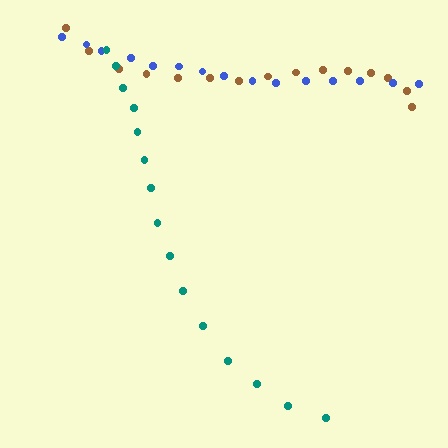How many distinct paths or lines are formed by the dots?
There are 3 distinct paths.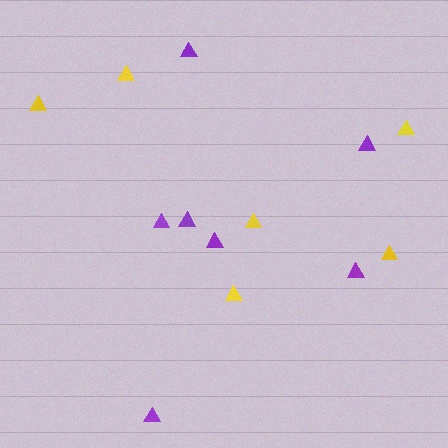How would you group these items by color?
There are 2 groups: one group of purple triangles (7) and one group of yellow triangles (6).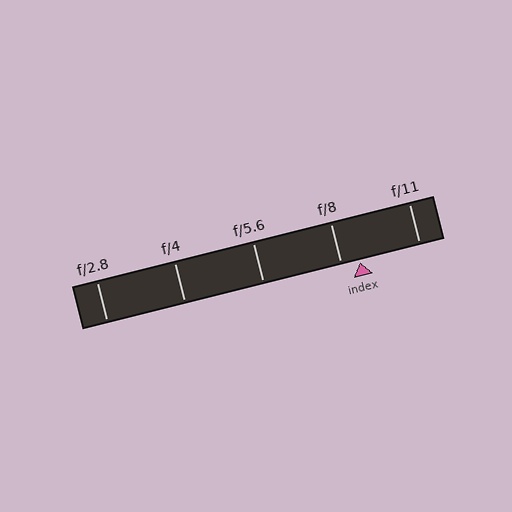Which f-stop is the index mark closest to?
The index mark is closest to f/8.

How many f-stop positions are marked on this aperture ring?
There are 5 f-stop positions marked.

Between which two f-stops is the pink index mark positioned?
The index mark is between f/8 and f/11.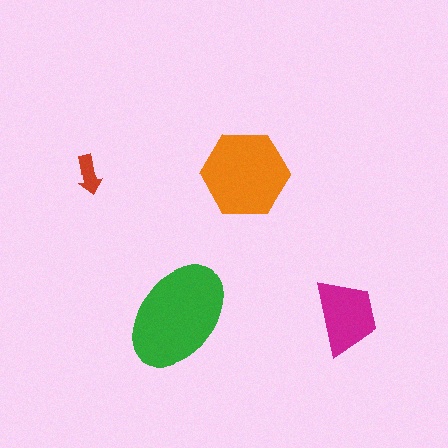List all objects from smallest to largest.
The red arrow, the magenta trapezoid, the orange hexagon, the green ellipse.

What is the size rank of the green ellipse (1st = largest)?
1st.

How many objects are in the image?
There are 4 objects in the image.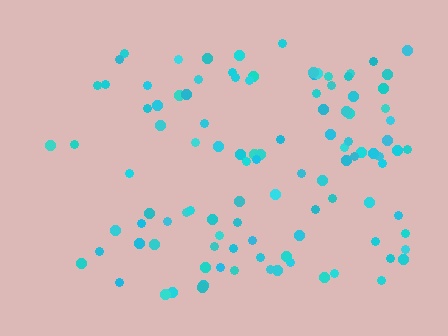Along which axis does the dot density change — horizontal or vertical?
Horizontal.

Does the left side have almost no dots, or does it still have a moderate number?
Still a moderate number, just noticeably fewer than the right.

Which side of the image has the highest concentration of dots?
The right.